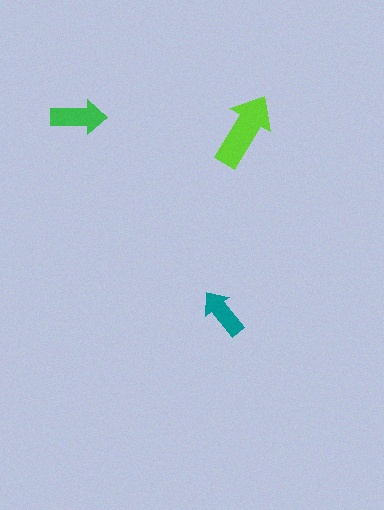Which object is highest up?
The green arrow is topmost.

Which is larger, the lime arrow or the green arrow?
The lime one.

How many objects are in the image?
There are 3 objects in the image.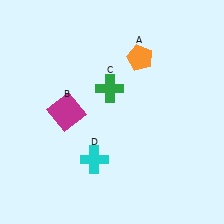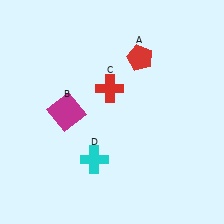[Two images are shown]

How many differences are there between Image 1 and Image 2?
There are 2 differences between the two images.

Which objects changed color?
A changed from orange to red. C changed from green to red.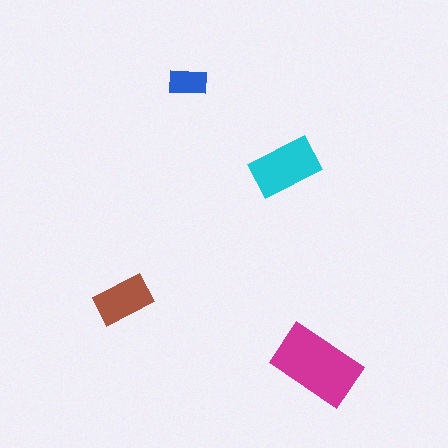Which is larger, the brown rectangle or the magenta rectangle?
The magenta one.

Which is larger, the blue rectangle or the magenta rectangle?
The magenta one.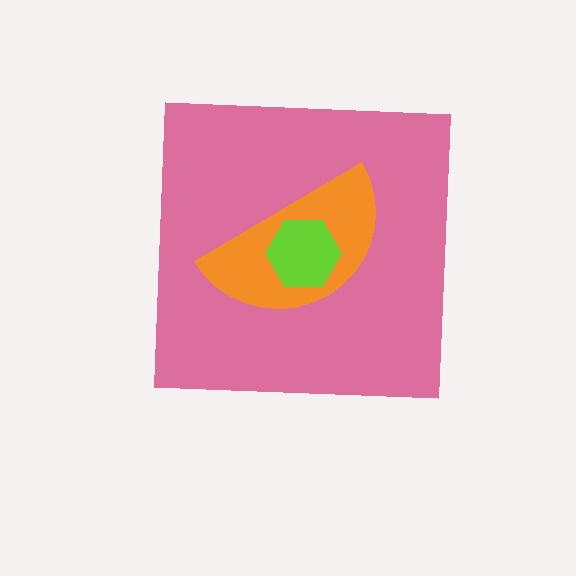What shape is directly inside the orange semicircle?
The lime hexagon.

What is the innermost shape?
The lime hexagon.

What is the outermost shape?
The pink square.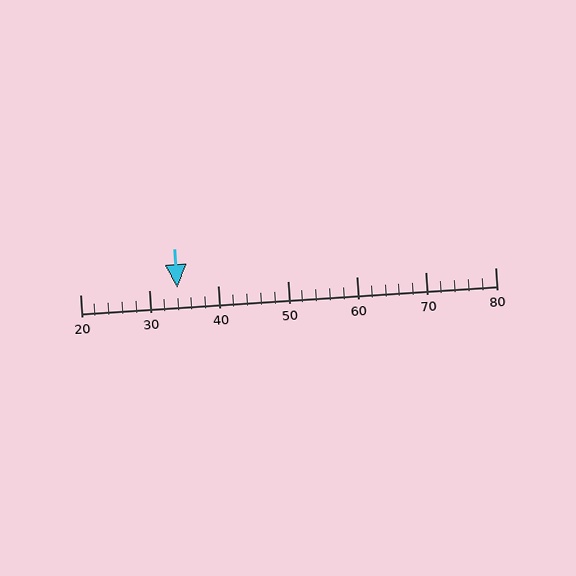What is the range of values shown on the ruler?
The ruler shows values from 20 to 80.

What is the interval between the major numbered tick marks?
The major tick marks are spaced 10 units apart.